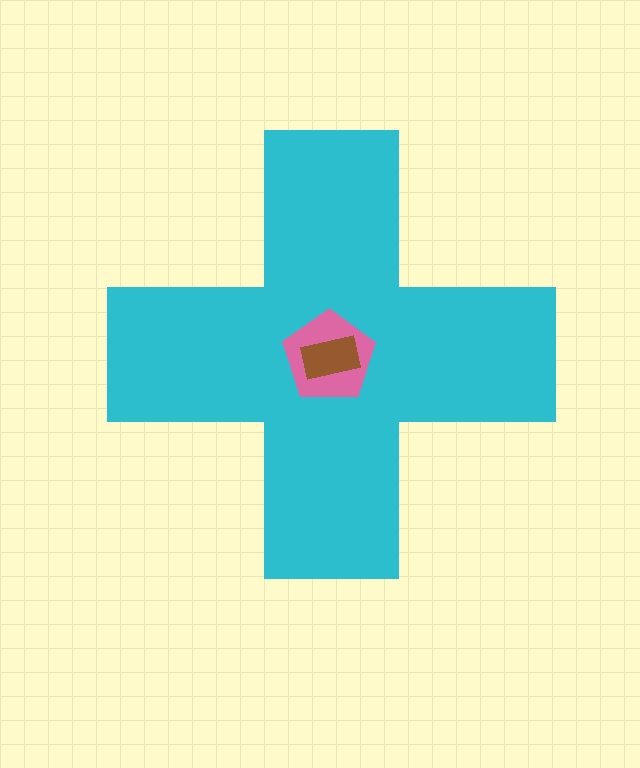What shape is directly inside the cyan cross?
The pink pentagon.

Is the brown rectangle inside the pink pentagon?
Yes.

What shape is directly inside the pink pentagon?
The brown rectangle.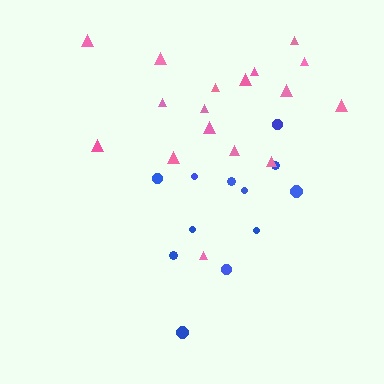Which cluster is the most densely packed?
Blue.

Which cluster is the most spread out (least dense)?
Pink.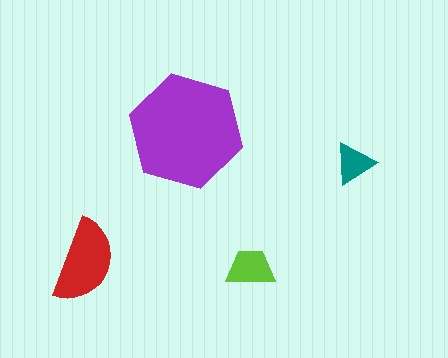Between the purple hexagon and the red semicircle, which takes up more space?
The purple hexagon.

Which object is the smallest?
The teal triangle.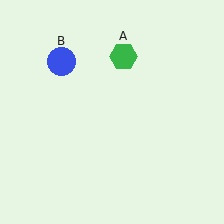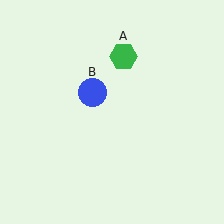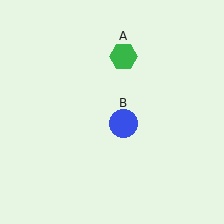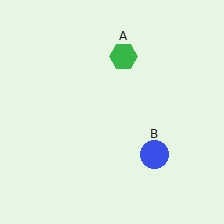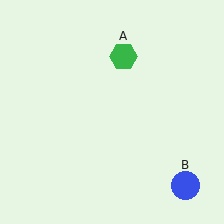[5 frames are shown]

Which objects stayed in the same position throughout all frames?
Green hexagon (object A) remained stationary.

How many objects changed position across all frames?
1 object changed position: blue circle (object B).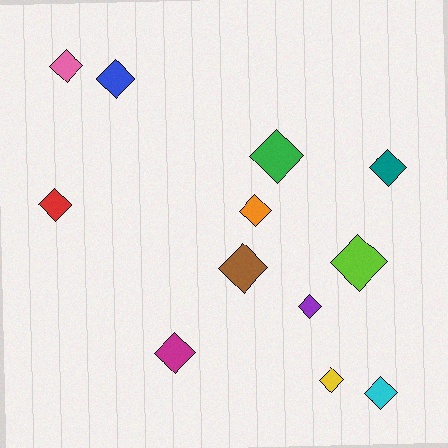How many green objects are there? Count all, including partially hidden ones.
There is 1 green object.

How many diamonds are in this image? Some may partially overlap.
There are 12 diamonds.